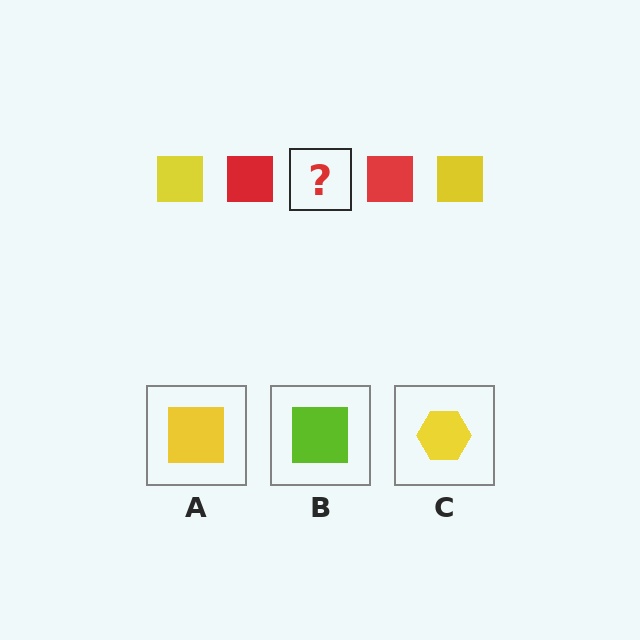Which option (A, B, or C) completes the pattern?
A.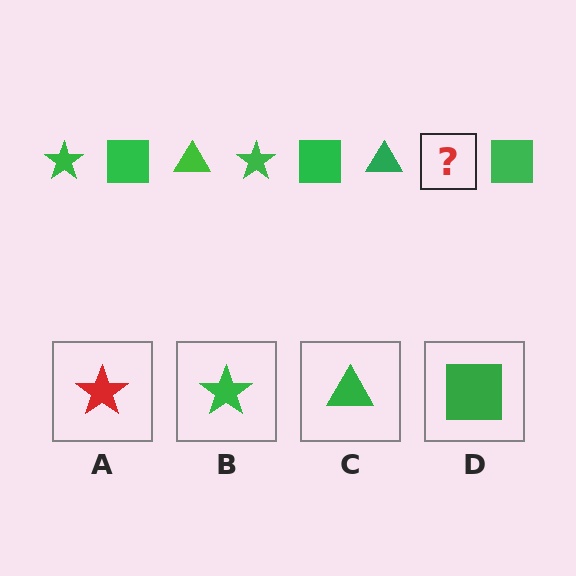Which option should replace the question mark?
Option B.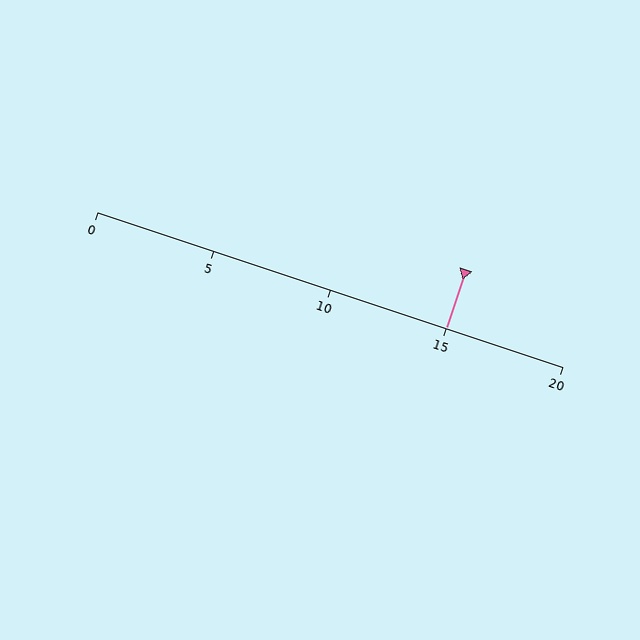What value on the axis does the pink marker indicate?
The marker indicates approximately 15.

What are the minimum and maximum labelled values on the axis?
The axis runs from 0 to 20.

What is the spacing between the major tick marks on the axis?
The major ticks are spaced 5 apart.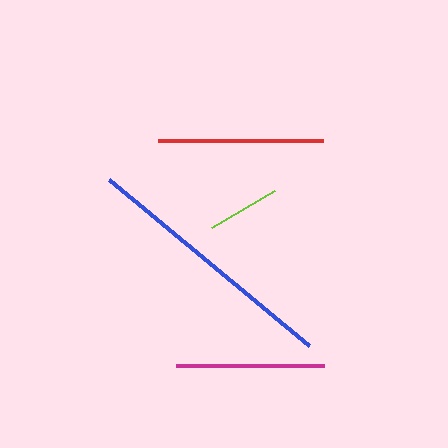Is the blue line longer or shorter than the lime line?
The blue line is longer than the lime line.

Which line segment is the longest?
The blue line is the longest at approximately 261 pixels.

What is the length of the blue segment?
The blue segment is approximately 261 pixels long.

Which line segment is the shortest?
The lime line is the shortest at approximately 73 pixels.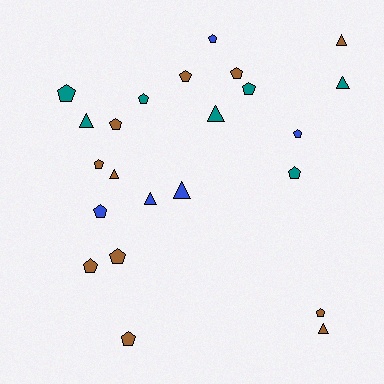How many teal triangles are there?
There are 3 teal triangles.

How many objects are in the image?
There are 23 objects.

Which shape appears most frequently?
Pentagon, with 15 objects.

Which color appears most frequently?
Brown, with 11 objects.